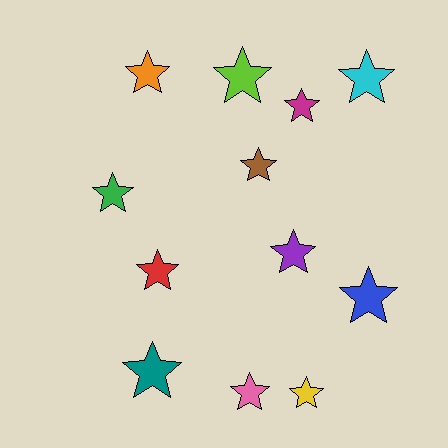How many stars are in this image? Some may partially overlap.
There are 12 stars.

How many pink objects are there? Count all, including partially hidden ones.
There is 1 pink object.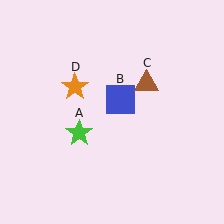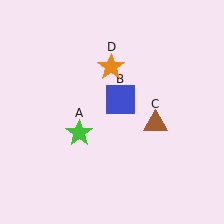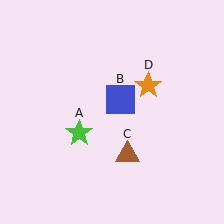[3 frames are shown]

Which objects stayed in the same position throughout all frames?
Green star (object A) and blue square (object B) remained stationary.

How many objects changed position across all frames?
2 objects changed position: brown triangle (object C), orange star (object D).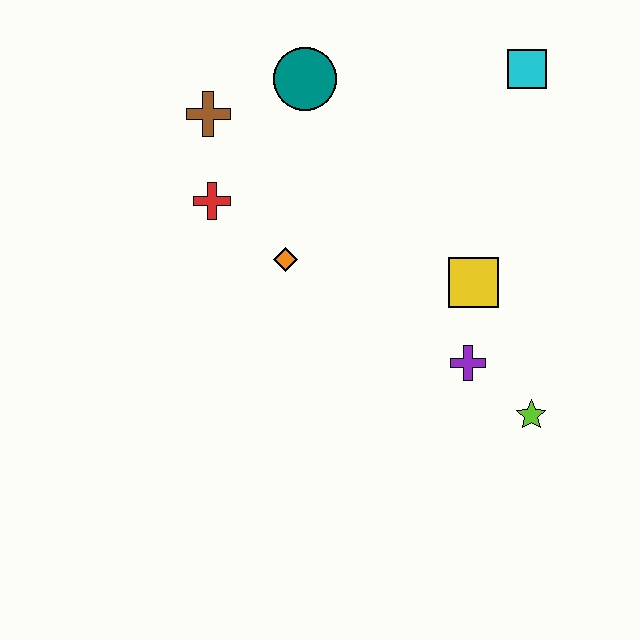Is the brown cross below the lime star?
No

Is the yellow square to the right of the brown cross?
Yes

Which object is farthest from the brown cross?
The lime star is farthest from the brown cross.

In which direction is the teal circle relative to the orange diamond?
The teal circle is above the orange diamond.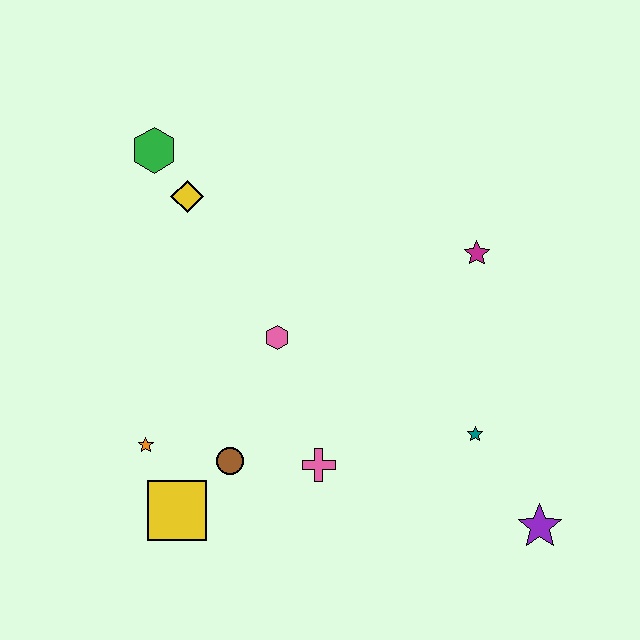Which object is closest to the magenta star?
The teal star is closest to the magenta star.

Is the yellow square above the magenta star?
No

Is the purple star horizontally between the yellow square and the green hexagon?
No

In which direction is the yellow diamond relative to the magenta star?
The yellow diamond is to the left of the magenta star.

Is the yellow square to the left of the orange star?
No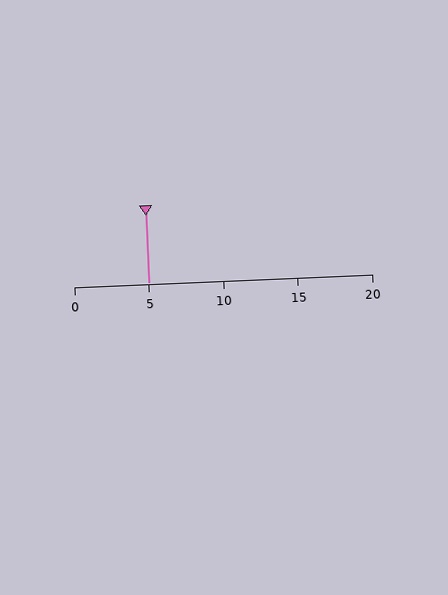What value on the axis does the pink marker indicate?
The marker indicates approximately 5.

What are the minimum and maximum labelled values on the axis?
The axis runs from 0 to 20.